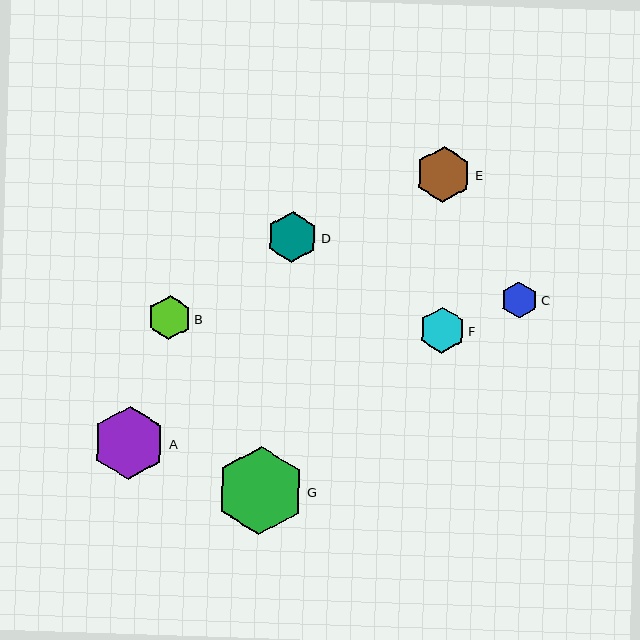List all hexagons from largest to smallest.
From largest to smallest: G, A, E, D, F, B, C.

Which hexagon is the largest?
Hexagon G is the largest with a size of approximately 88 pixels.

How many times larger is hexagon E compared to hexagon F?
Hexagon E is approximately 1.2 times the size of hexagon F.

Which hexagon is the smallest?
Hexagon C is the smallest with a size of approximately 36 pixels.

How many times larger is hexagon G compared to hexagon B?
Hexagon G is approximately 2.0 times the size of hexagon B.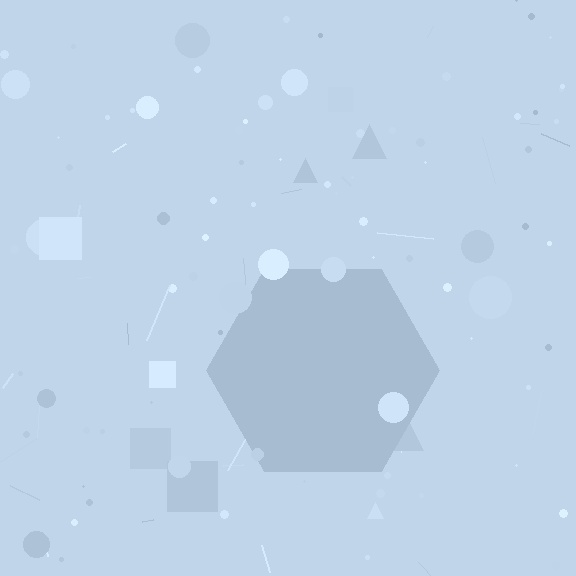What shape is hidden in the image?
A hexagon is hidden in the image.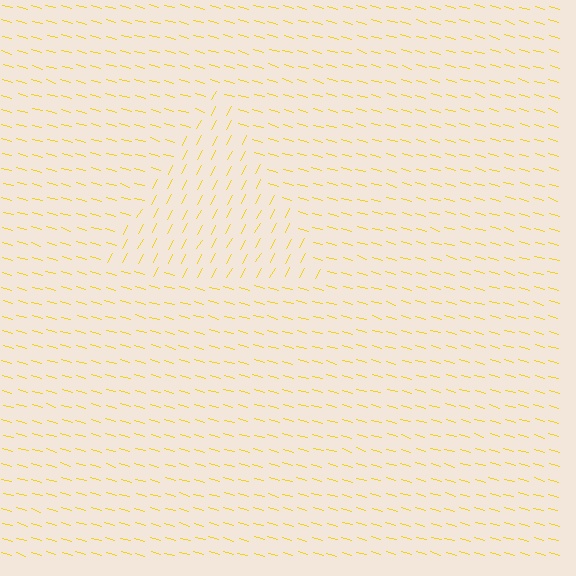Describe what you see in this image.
The image is filled with small yellow line segments. A triangle region in the image has lines oriented differently from the surrounding lines, creating a visible texture boundary.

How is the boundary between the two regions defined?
The boundary is defined purely by a change in line orientation (approximately 77 degrees difference). All lines are the same color and thickness.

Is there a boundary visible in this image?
Yes, there is a texture boundary formed by a change in line orientation.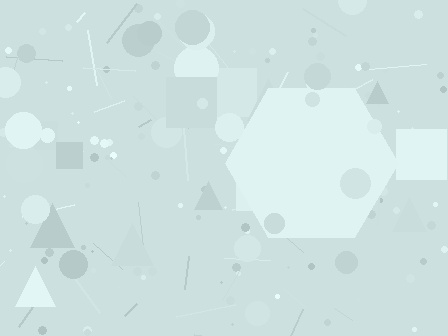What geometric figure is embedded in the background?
A hexagon is embedded in the background.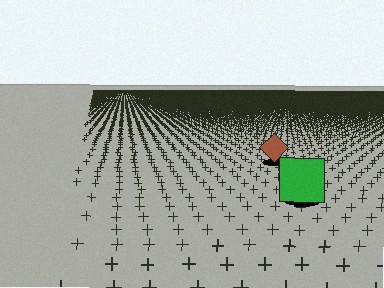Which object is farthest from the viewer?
The brown diamond is farthest from the viewer. It appears smaller and the ground texture around it is denser.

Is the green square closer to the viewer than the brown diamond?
Yes. The green square is closer — you can tell from the texture gradient: the ground texture is coarser near it.